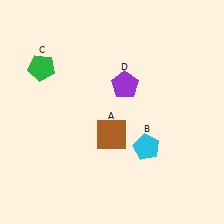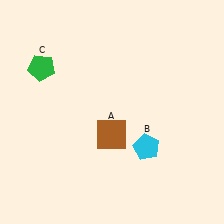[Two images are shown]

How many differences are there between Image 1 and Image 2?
There is 1 difference between the two images.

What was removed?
The purple pentagon (D) was removed in Image 2.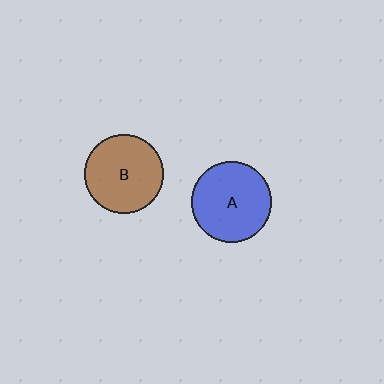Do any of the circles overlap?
No, none of the circles overlap.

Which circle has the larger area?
Circle A (blue).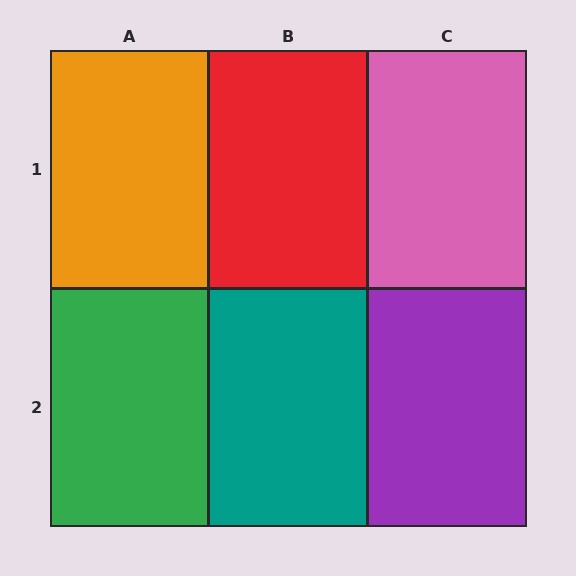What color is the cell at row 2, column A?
Green.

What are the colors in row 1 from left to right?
Orange, red, pink.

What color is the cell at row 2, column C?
Purple.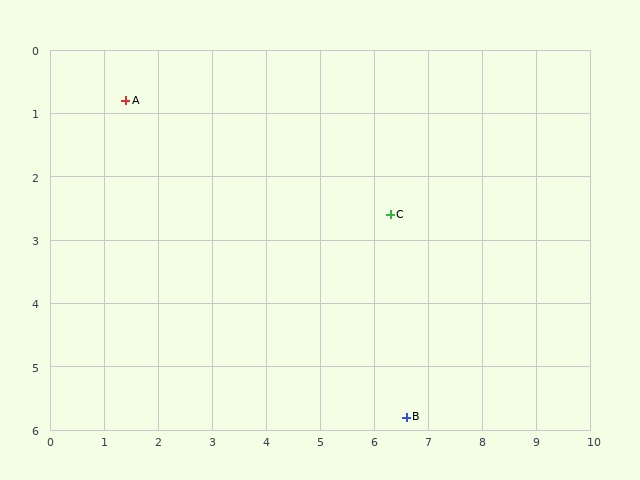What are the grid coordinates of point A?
Point A is at approximately (1.4, 0.8).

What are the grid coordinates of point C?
Point C is at approximately (6.3, 2.6).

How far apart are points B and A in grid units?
Points B and A are about 7.2 grid units apart.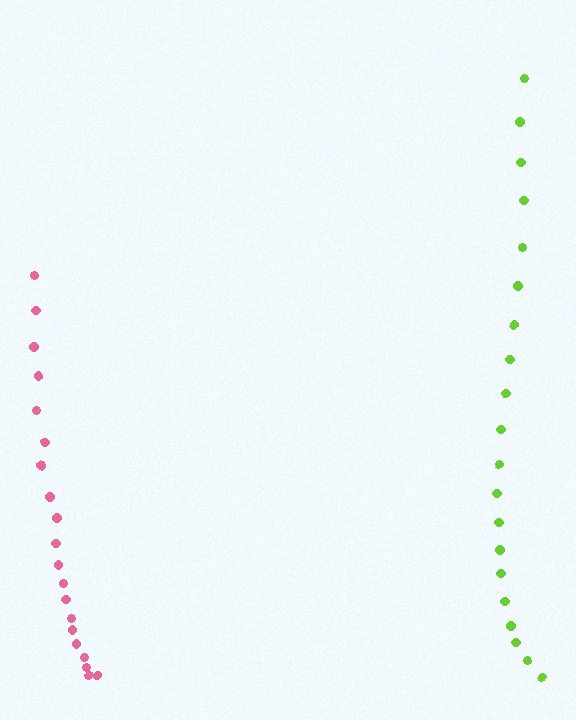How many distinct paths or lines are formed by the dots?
There are 2 distinct paths.